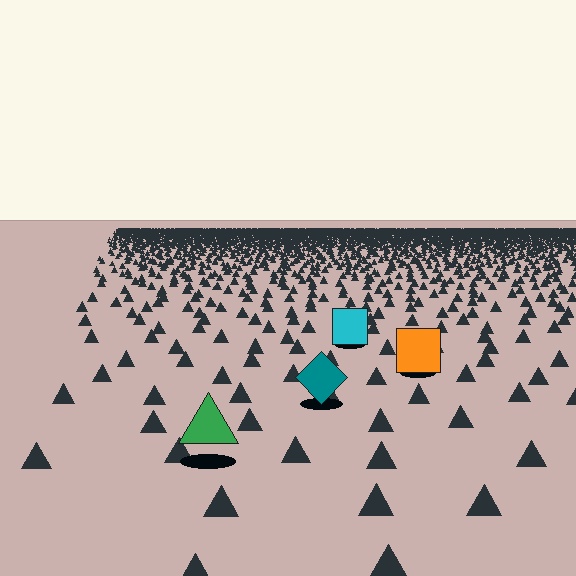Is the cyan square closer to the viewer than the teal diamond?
No. The teal diamond is closer — you can tell from the texture gradient: the ground texture is coarser near it.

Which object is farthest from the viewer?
The cyan square is farthest from the viewer. It appears smaller and the ground texture around it is denser.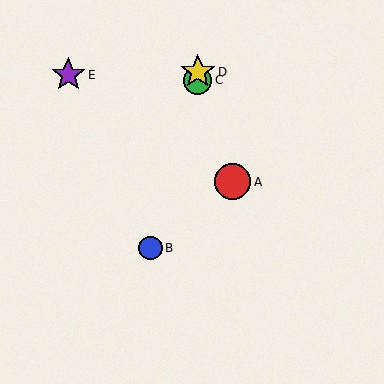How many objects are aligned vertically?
2 objects (C, D) are aligned vertically.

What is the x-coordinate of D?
Object D is at x≈198.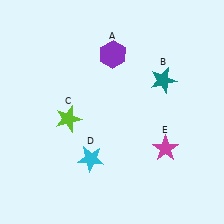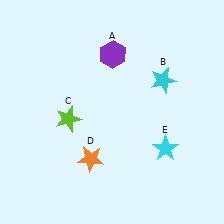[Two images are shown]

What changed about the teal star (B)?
In Image 1, B is teal. In Image 2, it changed to cyan.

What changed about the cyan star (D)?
In Image 1, D is cyan. In Image 2, it changed to orange.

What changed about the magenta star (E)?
In Image 1, E is magenta. In Image 2, it changed to cyan.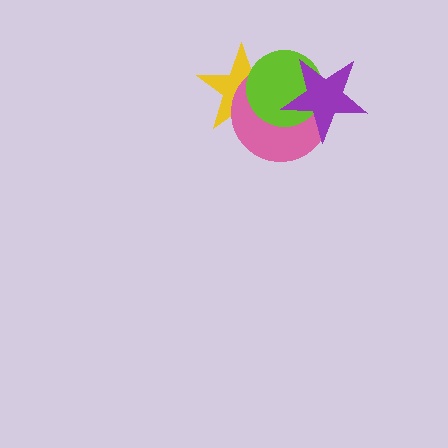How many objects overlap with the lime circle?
3 objects overlap with the lime circle.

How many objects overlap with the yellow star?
3 objects overlap with the yellow star.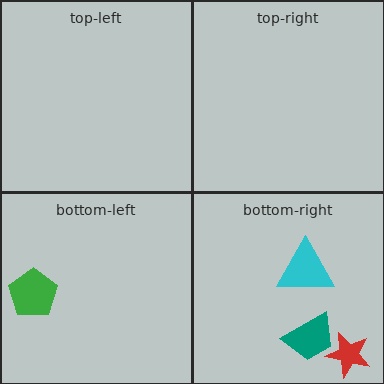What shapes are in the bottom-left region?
The green pentagon.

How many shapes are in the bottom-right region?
3.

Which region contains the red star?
The bottom-right region.